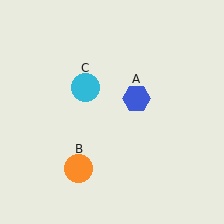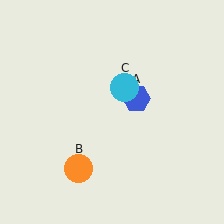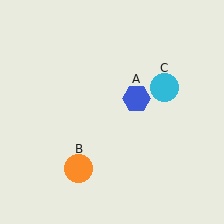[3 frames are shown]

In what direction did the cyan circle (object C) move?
The cyan circle (object C) moved right.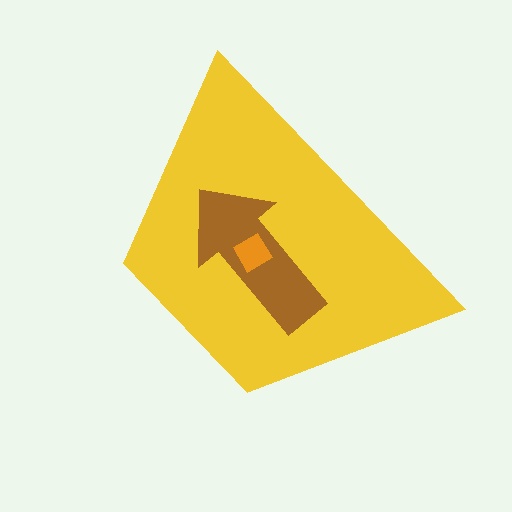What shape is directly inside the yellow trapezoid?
The brown arrow.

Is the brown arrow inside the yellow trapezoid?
Yes.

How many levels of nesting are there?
3.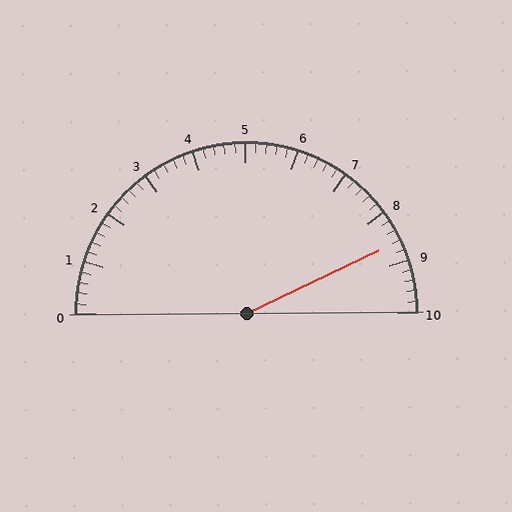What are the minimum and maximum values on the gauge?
The gauge ranges from 0 to 10.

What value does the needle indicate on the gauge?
The needle indicates approximately 8.6.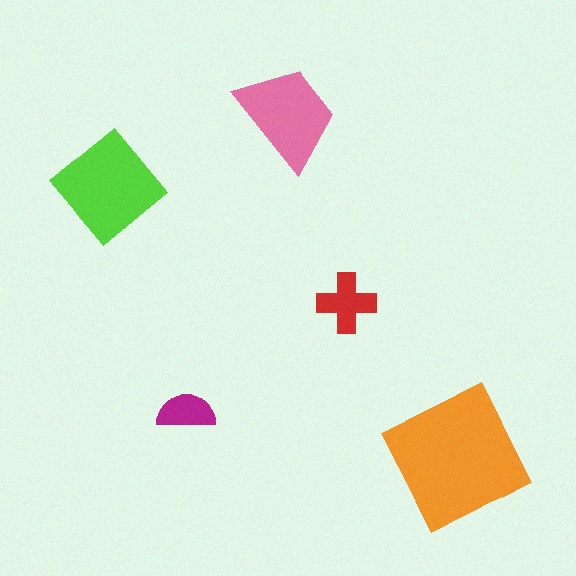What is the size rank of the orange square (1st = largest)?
1st.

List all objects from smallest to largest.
The magenta semicircle, the red cross, the pink trapezoid, the lime diamond, the orange square.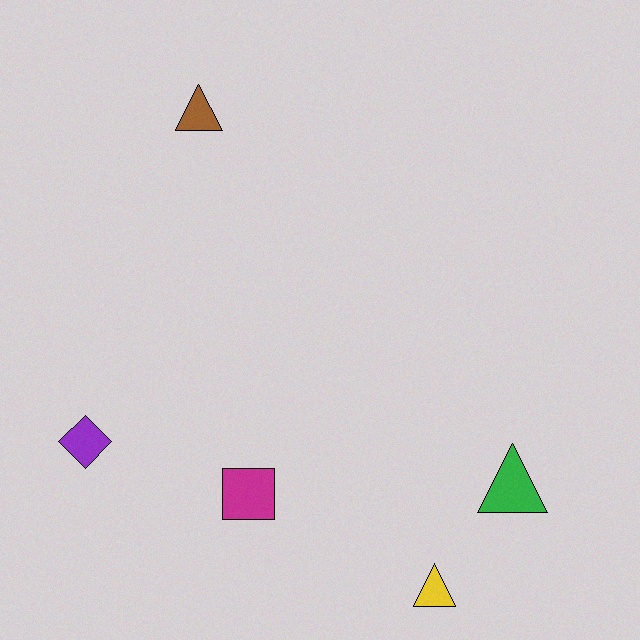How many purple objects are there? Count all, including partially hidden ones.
There is 1 purple object.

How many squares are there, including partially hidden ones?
There is 1 square.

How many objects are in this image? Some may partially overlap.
There are 5 objects.